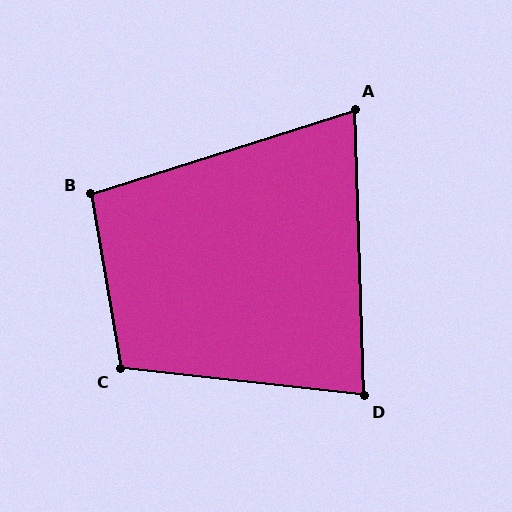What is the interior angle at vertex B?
Approximately 98 degrees (obtuse).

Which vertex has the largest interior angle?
C, at approximately 106 degrees.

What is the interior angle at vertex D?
Approximately 82 degrees (acute).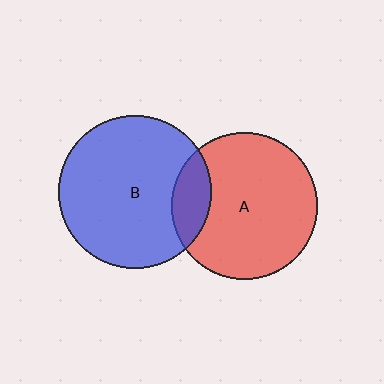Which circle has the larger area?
Circle B (blue).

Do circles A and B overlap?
Yes.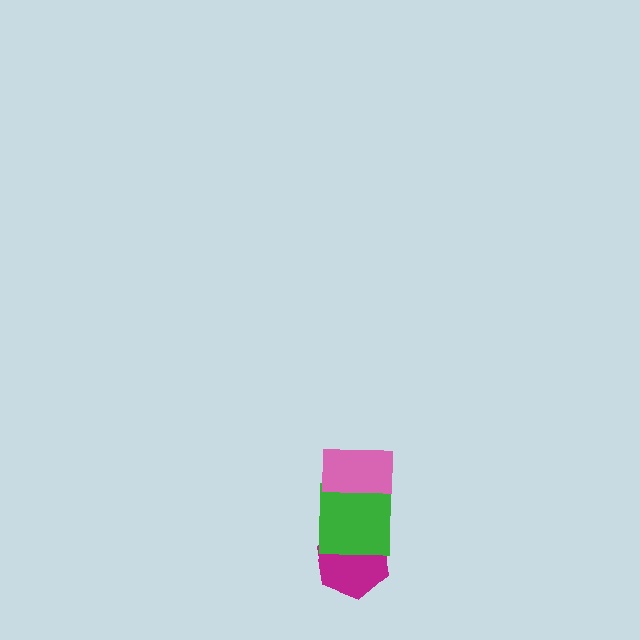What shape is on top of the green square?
The pink rectangle is on top of the green square.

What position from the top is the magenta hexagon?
The magenta hexagon is 3rd from the top.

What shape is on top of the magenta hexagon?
The green square is on top of the magenta hexagon.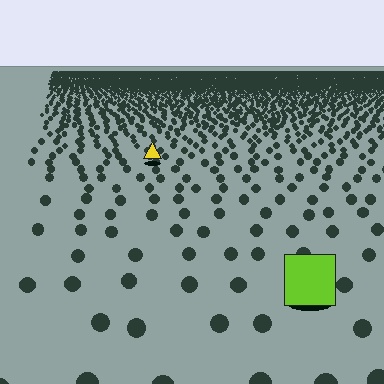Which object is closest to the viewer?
The lime square is closest. The texture marks near it are larger and more spread out.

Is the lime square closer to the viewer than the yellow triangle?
Yes. The lime square is closer — you can tell from the texture gradient: the ground texture is coarser near it.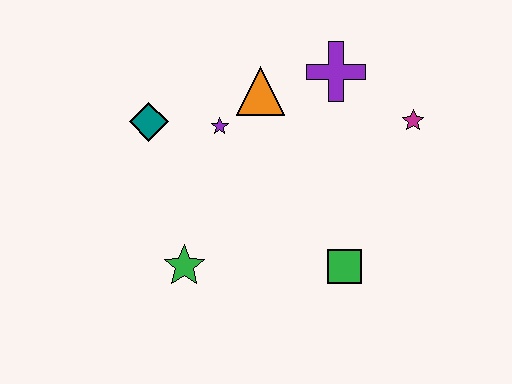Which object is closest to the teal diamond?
The purple star is closest to the teal diamond.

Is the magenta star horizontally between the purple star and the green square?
No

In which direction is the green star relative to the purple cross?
The green star is below the purple cross.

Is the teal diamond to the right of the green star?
No